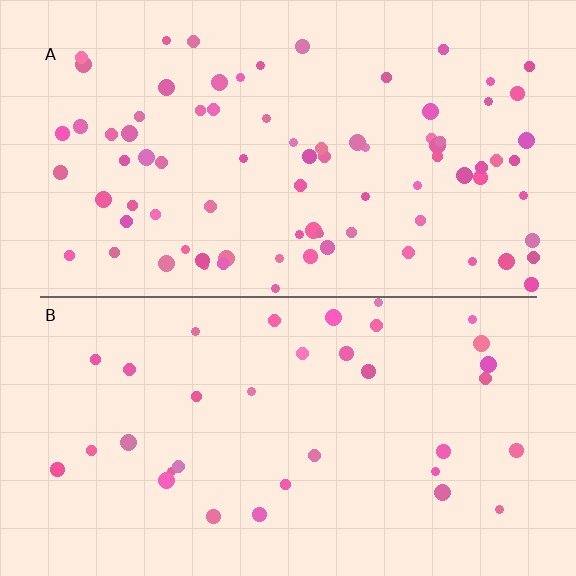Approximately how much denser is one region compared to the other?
Approximately 2.3× — region A over region B.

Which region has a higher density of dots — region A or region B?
A (the top).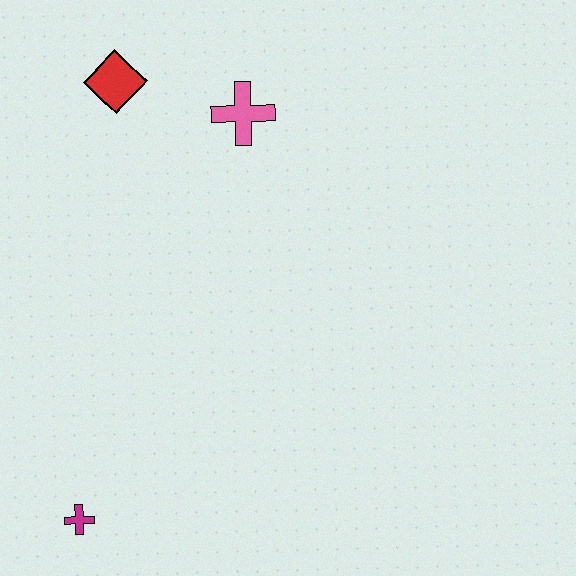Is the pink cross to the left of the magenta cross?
No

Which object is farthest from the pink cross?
The magenta cross is farthest from the pink cross.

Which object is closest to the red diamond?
The pink cross is closest to the red diamond.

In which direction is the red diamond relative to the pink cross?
The red diamond is to the left of the pink cross.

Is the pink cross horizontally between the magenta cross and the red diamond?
No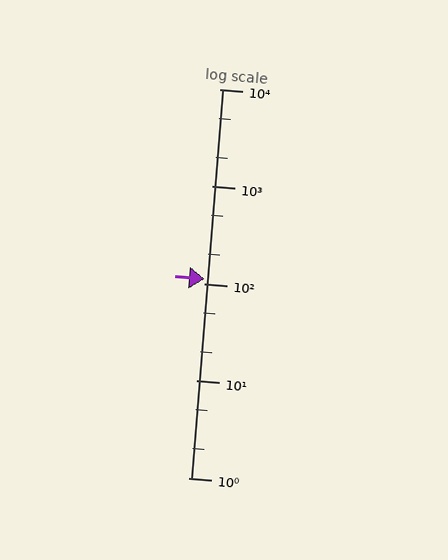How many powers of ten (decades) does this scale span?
The scale spans 4 decades, from 1 to 10000.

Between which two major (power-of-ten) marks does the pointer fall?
The pointer is between 100 and 1000.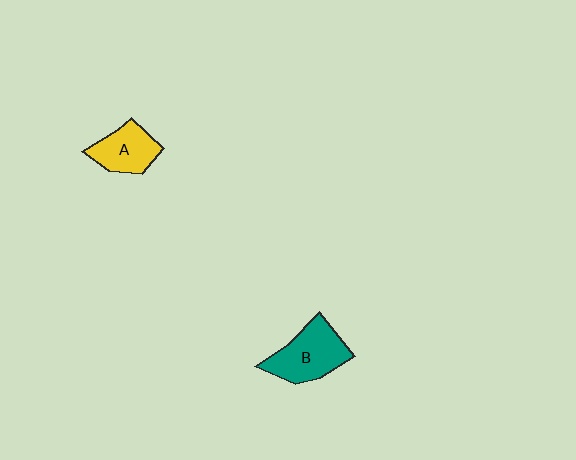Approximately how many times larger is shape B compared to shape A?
Approximately 1.4 times.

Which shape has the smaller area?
Shape A (yellow).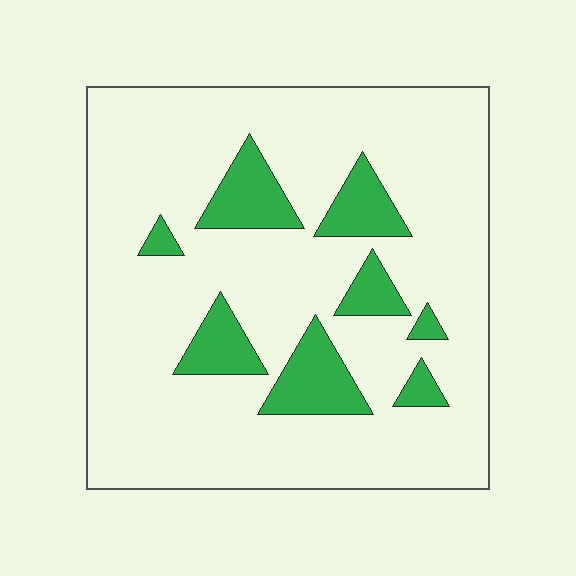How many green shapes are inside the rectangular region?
8.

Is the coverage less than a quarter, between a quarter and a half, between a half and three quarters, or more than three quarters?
Less than a quarter.